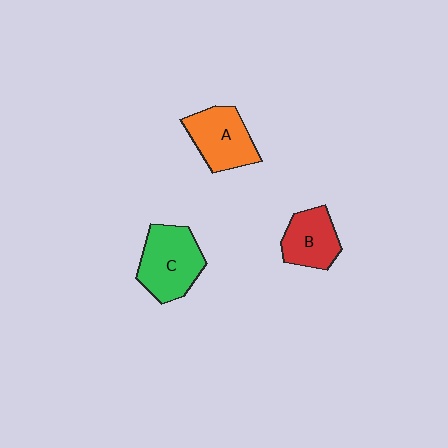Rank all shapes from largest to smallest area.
From largest to smallest: C (green), A (orange), B (red).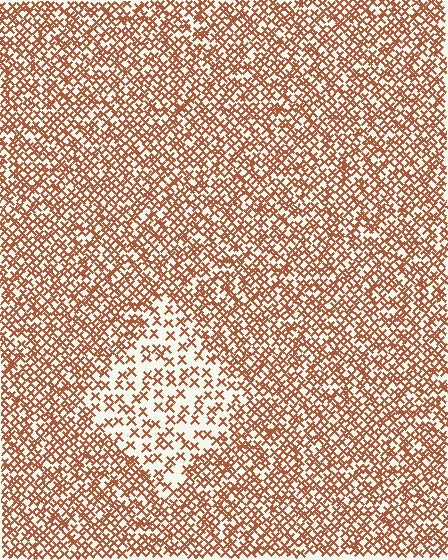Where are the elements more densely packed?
The elements are more densely packed outside the diamond boundary.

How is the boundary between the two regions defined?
The boundary is defined by a change in element density (approximately 2.2x ratio). All elements are the same color, size, and shape.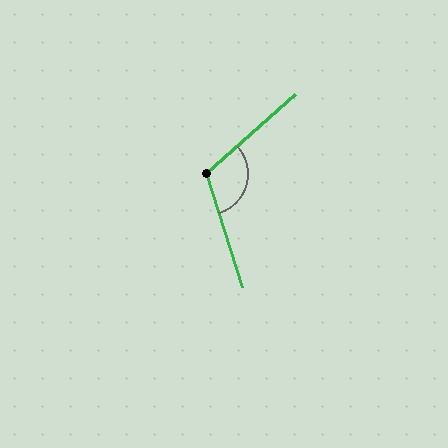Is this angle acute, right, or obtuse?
It is obtuse.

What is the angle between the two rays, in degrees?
Approximately 114 degrees.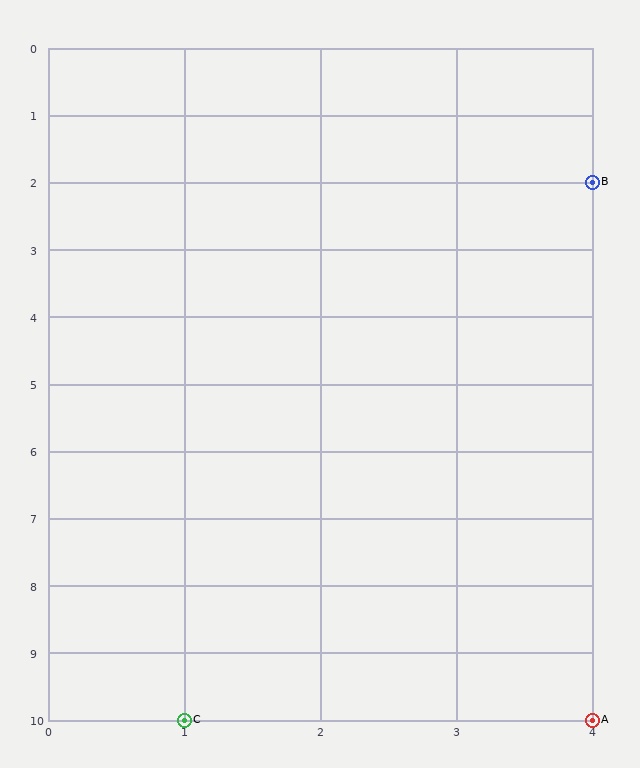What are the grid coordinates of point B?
Point B is at grid coordinates (4, 2).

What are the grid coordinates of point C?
Point C is at grid coordinates (1, 10).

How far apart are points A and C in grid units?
Points A and C are 3 columns apart.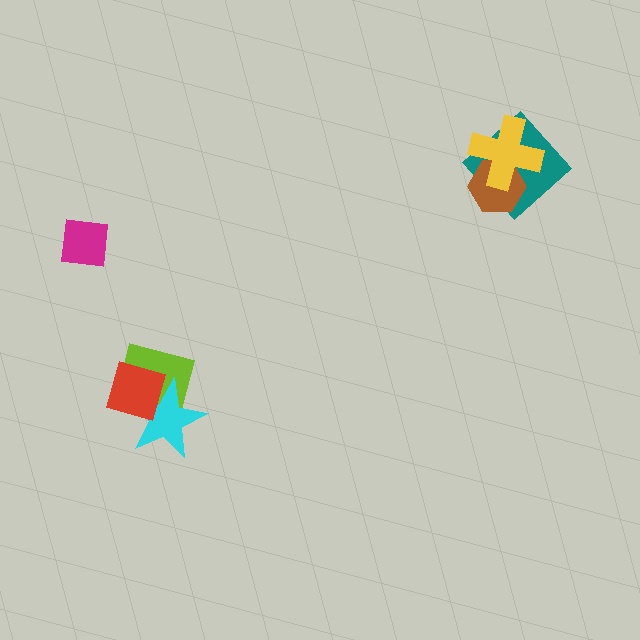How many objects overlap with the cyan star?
2 objects overlap with the cyan star.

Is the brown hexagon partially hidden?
Yes, it is partially covered by another shape.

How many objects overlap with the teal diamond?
2 objects overlap with the teal diamond.